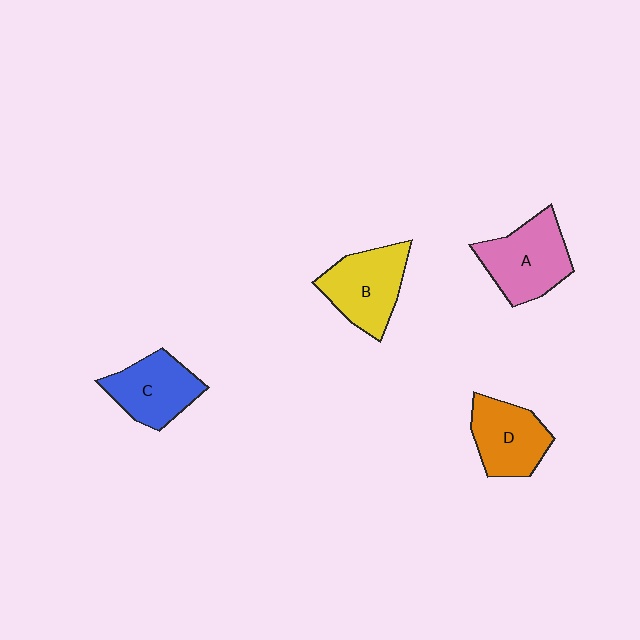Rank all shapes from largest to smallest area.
From largest to smallest: A (pink), B (yellow), D (orange), C (blue).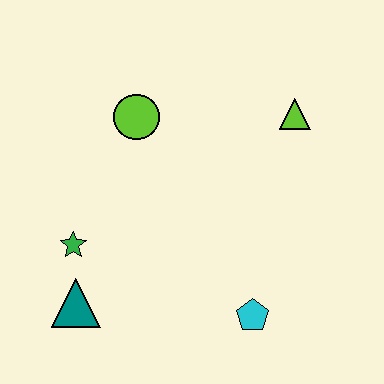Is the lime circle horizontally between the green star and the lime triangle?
Yes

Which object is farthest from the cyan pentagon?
The lime circle is farthest from the cyan pentagon.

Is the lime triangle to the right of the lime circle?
Yes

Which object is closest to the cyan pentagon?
The teal triangle is closest to the cyan pentagon.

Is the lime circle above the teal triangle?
Yes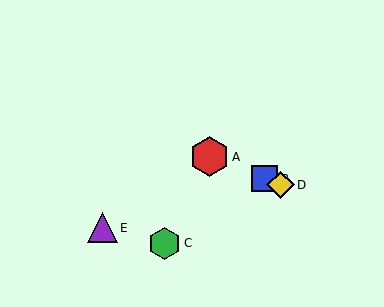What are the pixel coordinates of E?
Object E is at (102, 228).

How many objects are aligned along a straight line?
3 objects (A, B, D) are aligned along a straight line.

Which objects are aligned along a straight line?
Objects A, B, D are aligned along a straight line.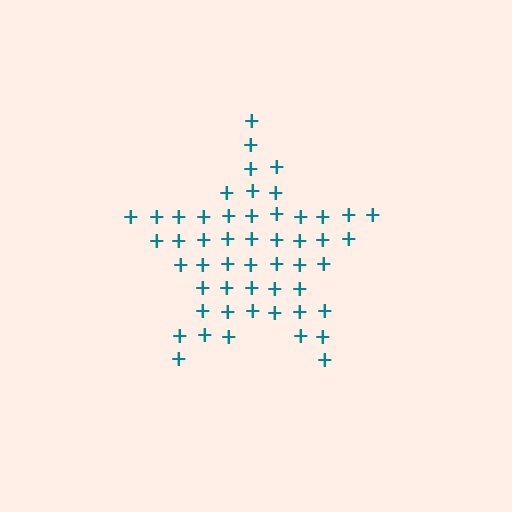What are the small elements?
The small elements are plus signs.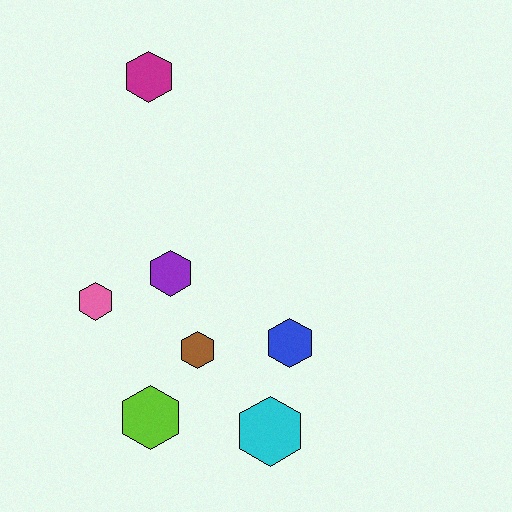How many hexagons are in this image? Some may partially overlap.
There are 7 hexagons.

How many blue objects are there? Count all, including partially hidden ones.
There is 1 blue object.